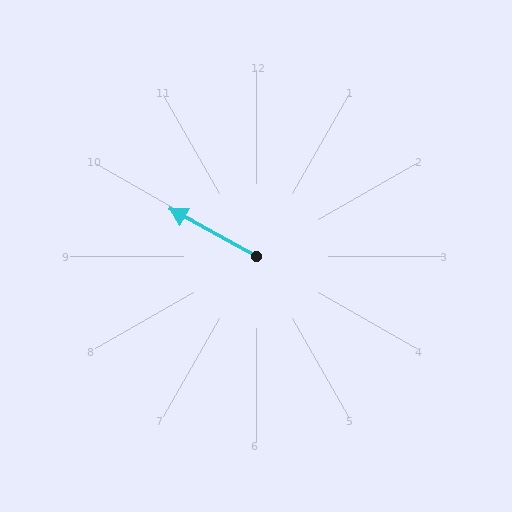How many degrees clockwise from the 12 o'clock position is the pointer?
Approximately 299 degrees.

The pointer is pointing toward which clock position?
Roughly 10 o'clock.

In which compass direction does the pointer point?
Northwest.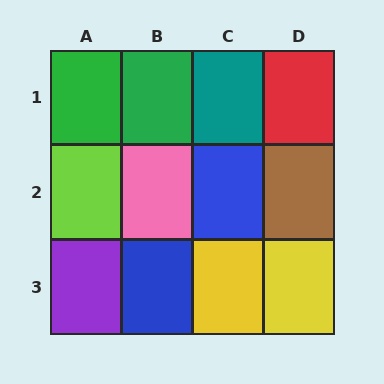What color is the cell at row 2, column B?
Pink.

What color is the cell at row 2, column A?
Lime.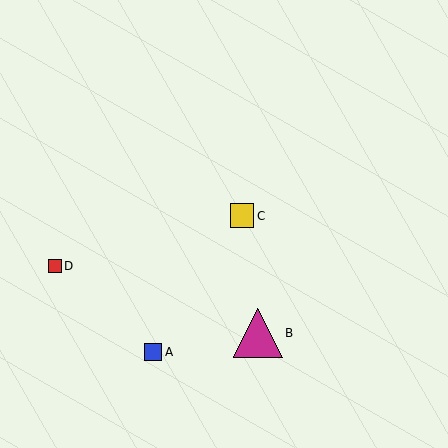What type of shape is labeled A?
Shape A is a blue square.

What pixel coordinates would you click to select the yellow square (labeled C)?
Click at (242, 216) to select the yellow square C.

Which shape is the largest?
The magenta triangle (labeled B) is the largest.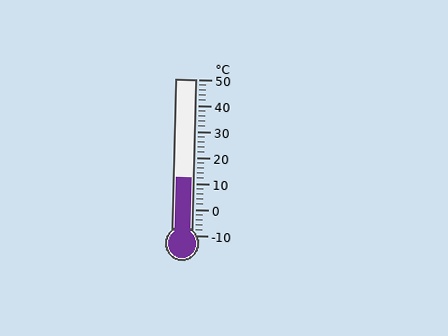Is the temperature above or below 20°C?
The temperature is below 20°C.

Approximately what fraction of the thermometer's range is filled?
The thermometer is filled to approximately 35% of its range.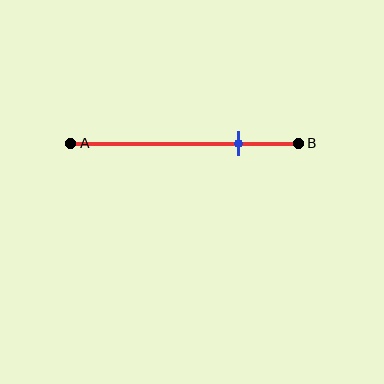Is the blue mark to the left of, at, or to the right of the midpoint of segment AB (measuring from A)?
The blue mark is to the right of the midpoint of segment AB.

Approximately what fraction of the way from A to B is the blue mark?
The blue mark is approximately 75% of the way from A to B.